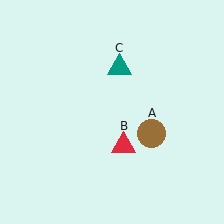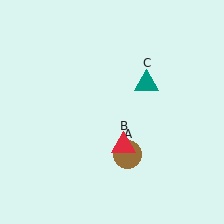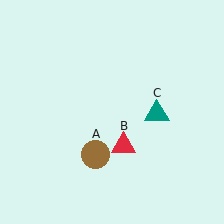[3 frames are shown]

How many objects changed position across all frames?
2 objects changed position: brown circle (object A), teal triangle (object C).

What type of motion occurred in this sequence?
The brown circle (object A), teal triangle (object C) rotated clockwise around the center of the scene.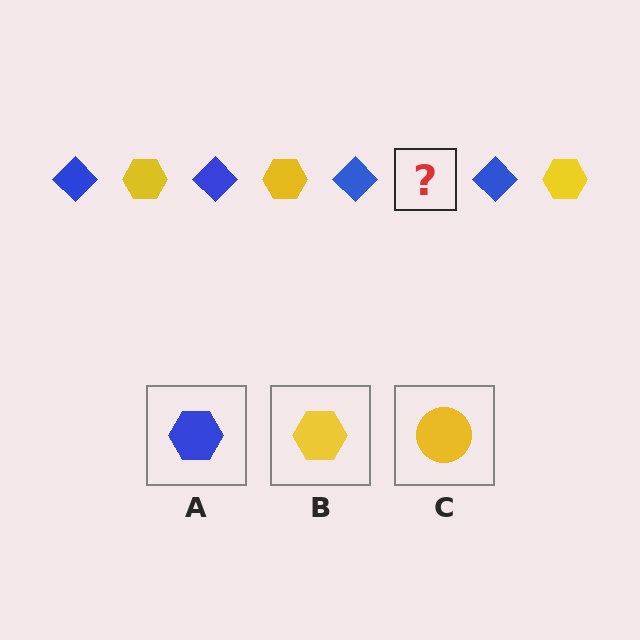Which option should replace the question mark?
Option B.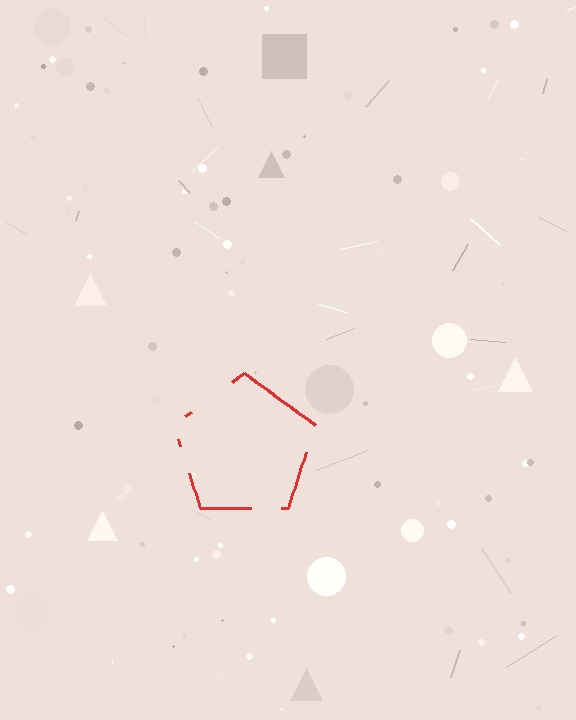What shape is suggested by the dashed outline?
The dashed outline suggests a pentagon.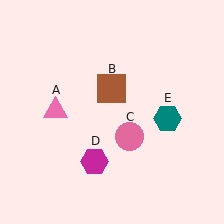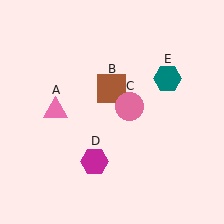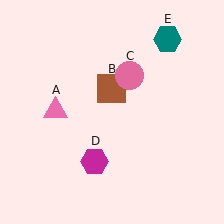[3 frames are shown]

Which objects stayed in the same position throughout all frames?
Pink triangle (object A) and brown square (object B) and magenta hexagon (object D) remained stationary.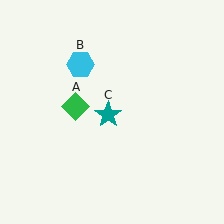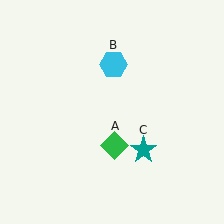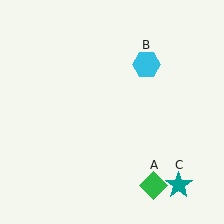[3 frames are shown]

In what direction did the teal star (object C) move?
The teal star (object C) moved down and to the right.